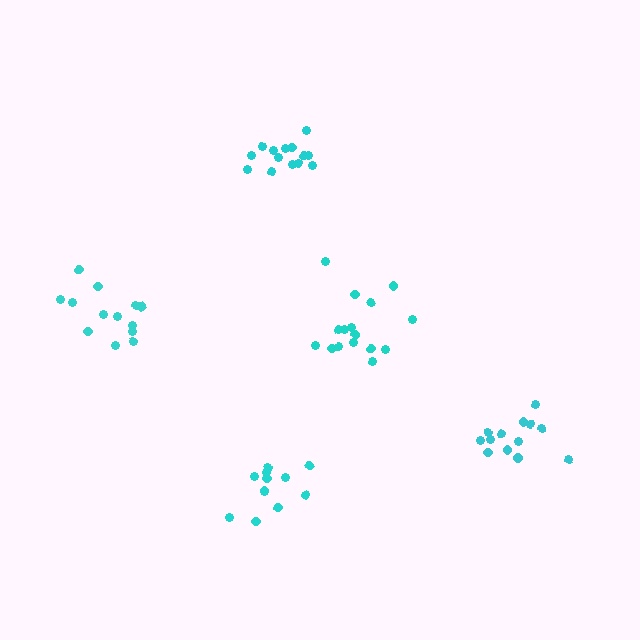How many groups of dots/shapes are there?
There are 5 groups.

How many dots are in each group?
Group 1: 12 dots, Group 2: 14 dots, Group 3: 13 dots, Group 4: 13 dots, Group 5: 16 dots (68 total).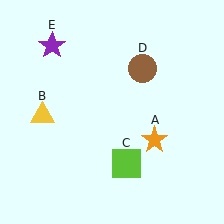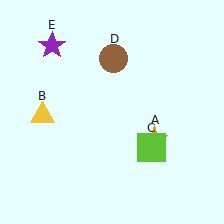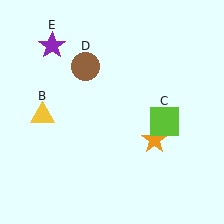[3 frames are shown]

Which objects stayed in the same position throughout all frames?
Orange star (object A) and yellow triangle (object B) and purple star (object E) remained stationary.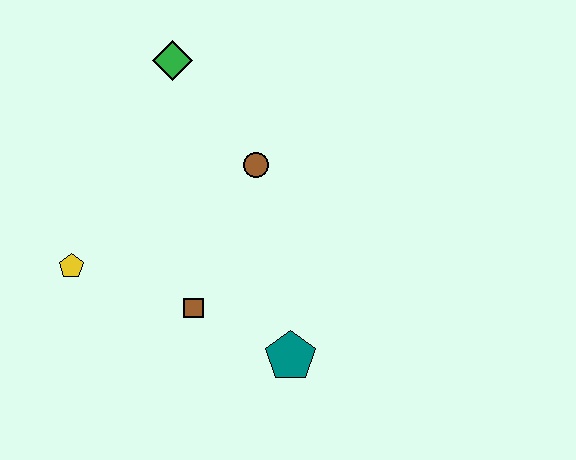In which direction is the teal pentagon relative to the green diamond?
The teal pentagon is below the green diamond.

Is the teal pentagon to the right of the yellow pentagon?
Yes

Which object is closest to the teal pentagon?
The brown square is closest to the teal pentagon.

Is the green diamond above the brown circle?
Yes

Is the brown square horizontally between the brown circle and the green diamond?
Yes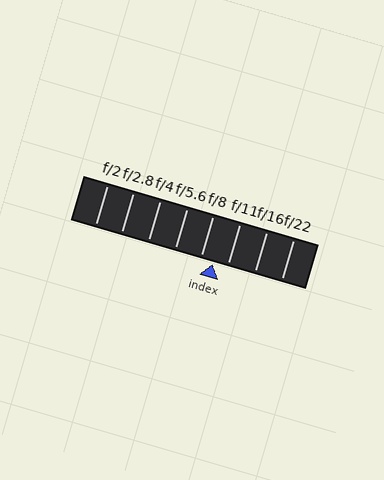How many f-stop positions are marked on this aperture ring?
There are 8 f-stop positions marked.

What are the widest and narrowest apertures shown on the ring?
The widest aperture shown is f/2 and the narrowest is f/22.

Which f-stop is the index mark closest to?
The index mark is closest to f/8.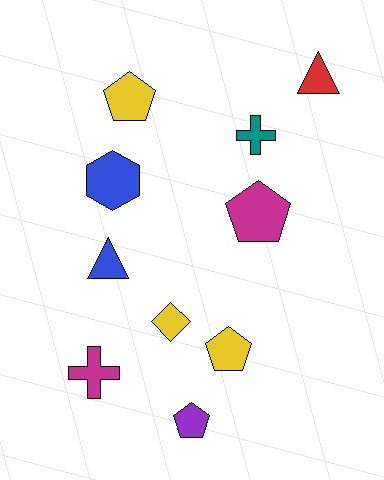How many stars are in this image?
There are no stars.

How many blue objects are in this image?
There are 2 blue objects.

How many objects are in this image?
There are 10 objects.